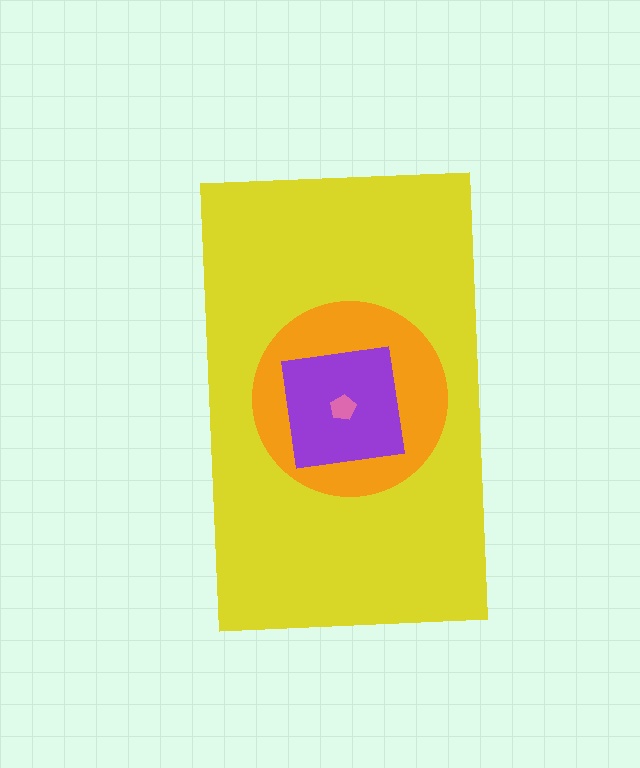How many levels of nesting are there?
4.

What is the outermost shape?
The yellow rectangle.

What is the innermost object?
The pink pentagon.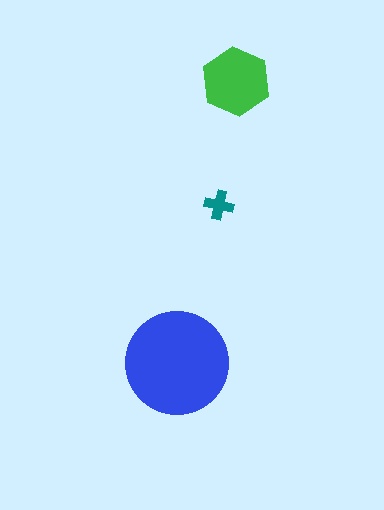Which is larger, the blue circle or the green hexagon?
The blue circle.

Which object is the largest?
The blue circle.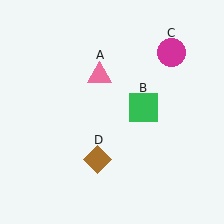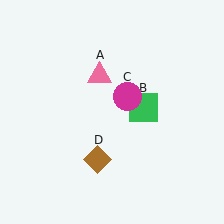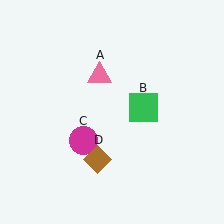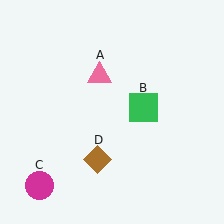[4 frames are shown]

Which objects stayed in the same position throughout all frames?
Pink triangle (object A) and green square (object B) and brown diamond (object D) remained stationary.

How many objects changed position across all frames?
1 object changed position: magenta circle (object C).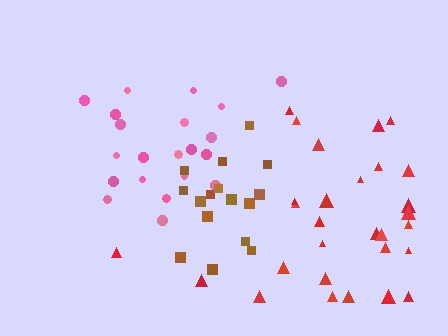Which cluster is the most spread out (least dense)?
Red.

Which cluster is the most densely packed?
Brown.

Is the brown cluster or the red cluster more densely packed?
Brown.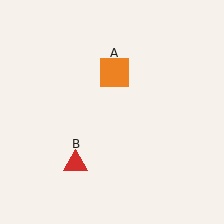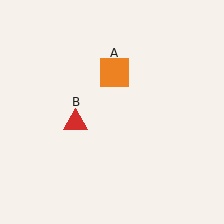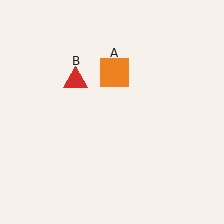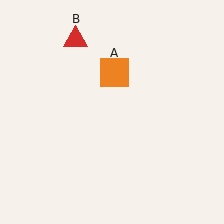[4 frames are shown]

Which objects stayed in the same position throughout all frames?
Orange square (object A) remained stationary.